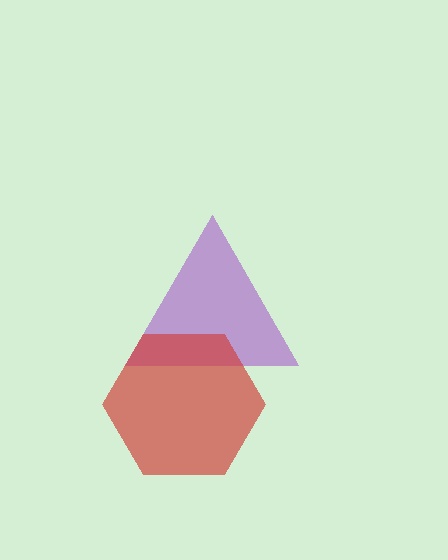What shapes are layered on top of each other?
The layered shapes are: a purple triangle, a red hexagon.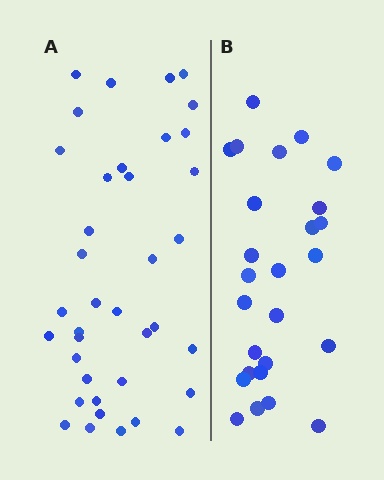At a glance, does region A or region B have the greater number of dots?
Region A (the left region) has more dots.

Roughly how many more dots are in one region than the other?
Region A has roughly 12 or so more dots than region B.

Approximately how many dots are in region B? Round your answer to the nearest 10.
About 30 dots. (The exact count is 26, which rounds to 30.)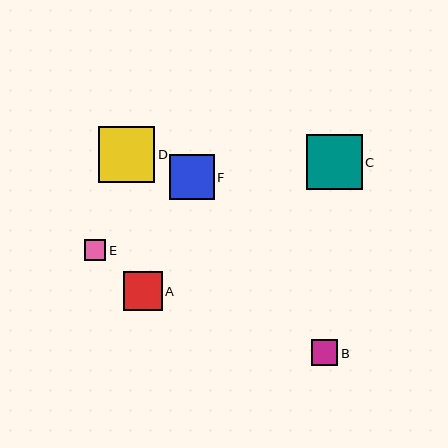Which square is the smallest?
Square E is the smallest with a size of approximately 21 pixels.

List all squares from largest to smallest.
From largest to smallest: D, C, F, A, B, E.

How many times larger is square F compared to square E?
Square F is approximately 2.1 times the size of square E.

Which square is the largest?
Square D is the largest with a size of approximately 56 pixels.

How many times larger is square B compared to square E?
Square B is approximately 1.2 times the size of square E.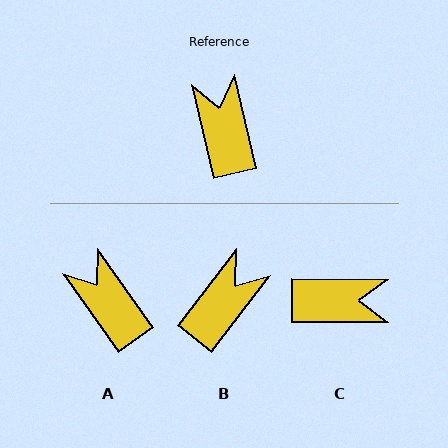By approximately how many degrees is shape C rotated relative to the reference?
Approximately 103 degrees clockwise.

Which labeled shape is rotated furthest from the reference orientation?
C, about 103 degrees away.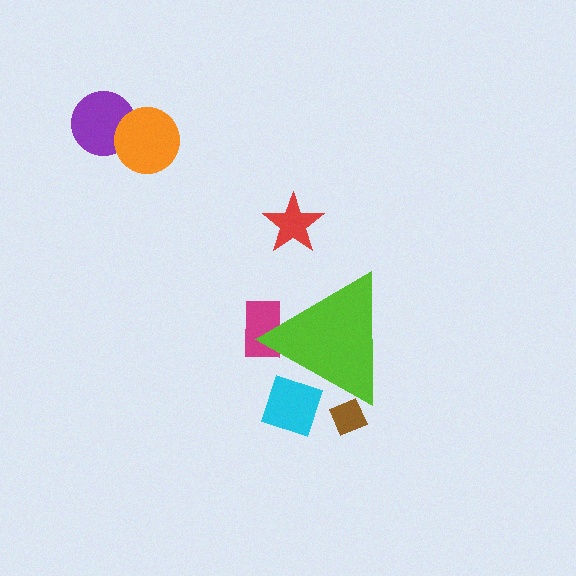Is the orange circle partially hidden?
No, the orange circle is fully visible.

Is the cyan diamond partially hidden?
Yes, the cyan diamond is partially hidden behind the lime triangle.